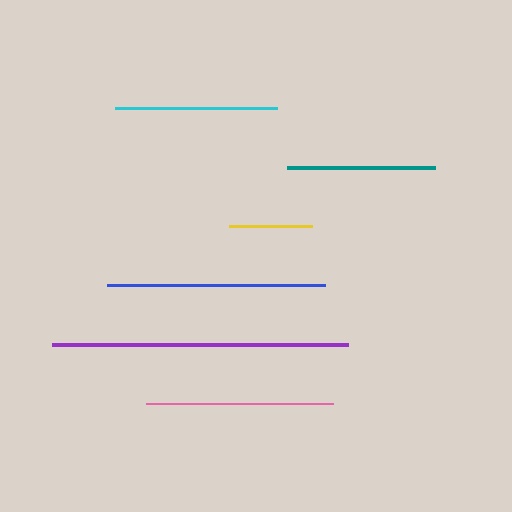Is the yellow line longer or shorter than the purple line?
The purple line is longer than the yellow line.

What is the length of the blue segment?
The blue segment is approximately 217 pixels long.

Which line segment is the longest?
The purple line is the longest at approximately 295 pixels.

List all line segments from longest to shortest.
From longest to shortest: purple, blue, pink, cyan, teal, yellow.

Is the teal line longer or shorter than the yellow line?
The teal line is longer than the yellow line.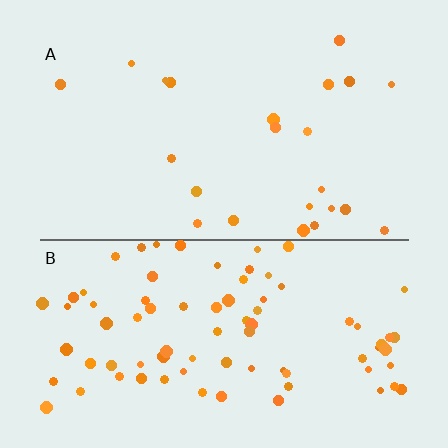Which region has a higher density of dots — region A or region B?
B (the bottom).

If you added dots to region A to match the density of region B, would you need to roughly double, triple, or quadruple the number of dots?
Approximately quadruple.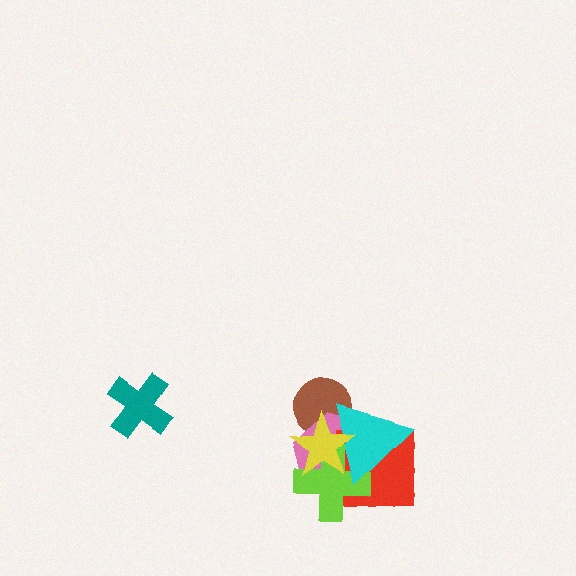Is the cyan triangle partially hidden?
Yes, it is partially covered by another shape.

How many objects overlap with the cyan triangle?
5 objects overlap with the cyan triangle.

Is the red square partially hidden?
Yes, it is partially covered by another shape.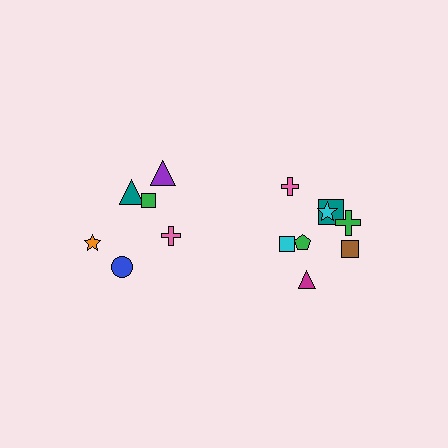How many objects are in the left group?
There are 6 objects.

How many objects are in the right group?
There are 8 objects.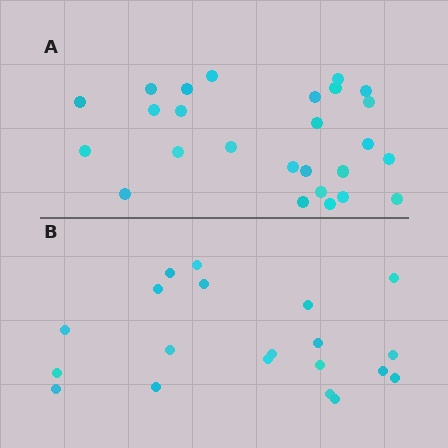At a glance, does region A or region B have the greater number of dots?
Region A (the top region) has more dots.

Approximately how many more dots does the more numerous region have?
Region A has about 6 more dots than region B.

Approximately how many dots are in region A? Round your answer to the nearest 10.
About 30 dots. (The exact count is 26, which rounds to 30.)